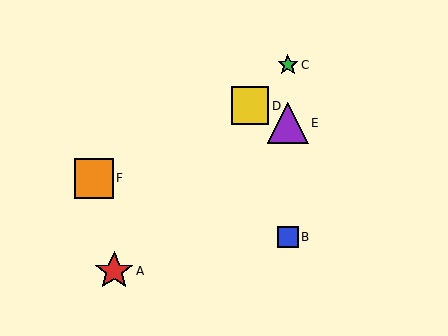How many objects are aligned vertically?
3 objects (B, C, E) are aligned vertically.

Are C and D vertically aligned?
No, C is at x≈288 and D is at x≈250.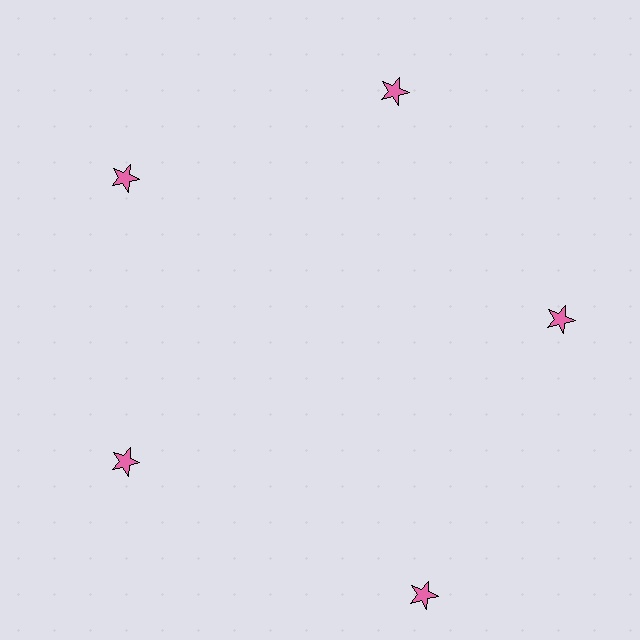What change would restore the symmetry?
The symmetry would be restored by moving it inward, back onto the ring so that all 5 stars sit at equal angles and equal distance from the center.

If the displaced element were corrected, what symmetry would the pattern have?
It would have 5-fold rotational symmetry — the pattern would map onto itself every 72 degrees.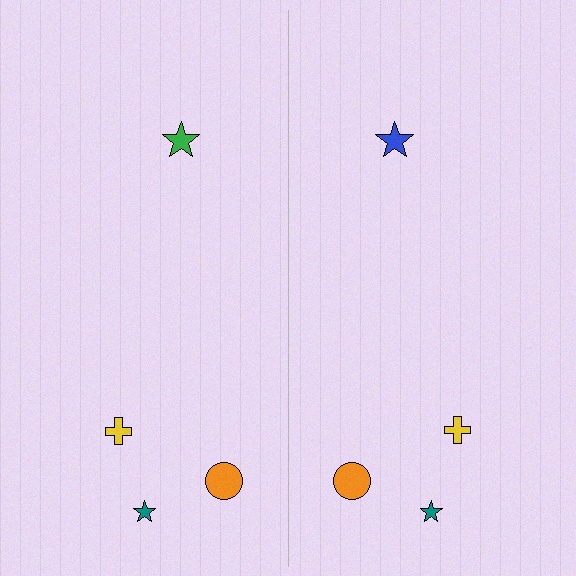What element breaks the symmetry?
The blue star on the right side breaks the symmetry — its mirror counterpart is green.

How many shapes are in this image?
There are 8 shapes in this image.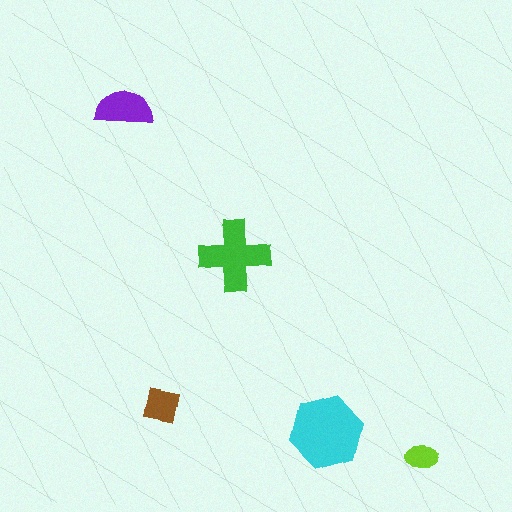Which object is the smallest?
The lime ellipse.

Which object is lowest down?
The lime ellipse is bottommost.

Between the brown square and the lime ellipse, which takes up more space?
The brown square.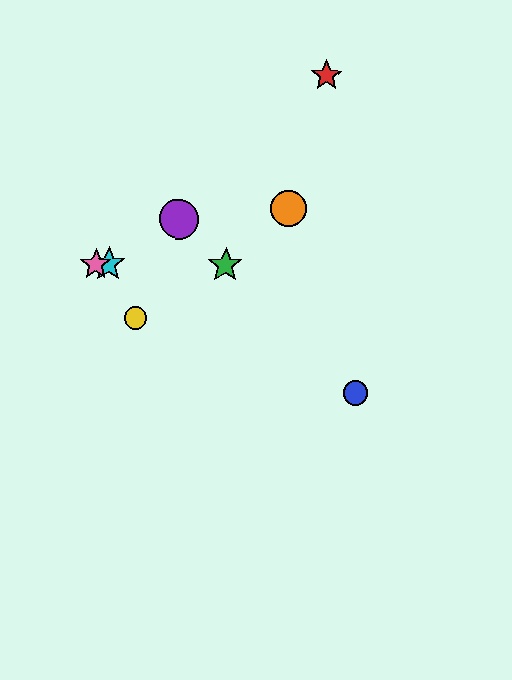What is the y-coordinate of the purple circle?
The purple circle is at y≈219.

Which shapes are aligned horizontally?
The green star, the cyan star, the pink star are aligned horizontally.